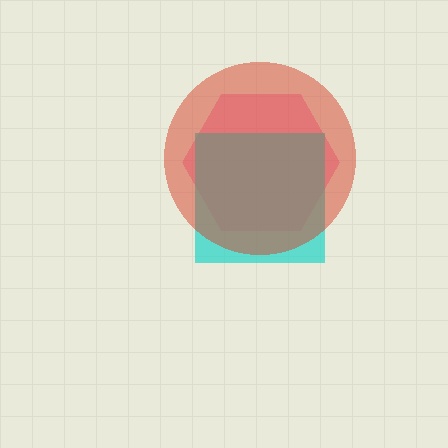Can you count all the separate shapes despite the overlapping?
Yes, there are 3 separate shapes.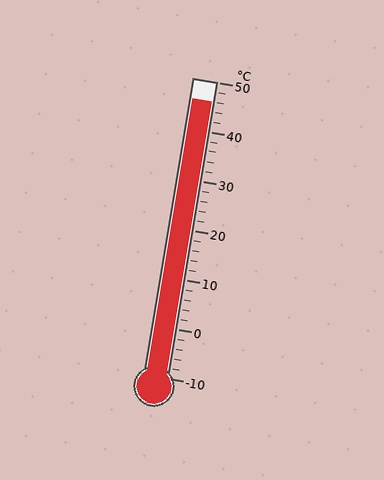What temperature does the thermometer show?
The thermometer shows approximately 46°C.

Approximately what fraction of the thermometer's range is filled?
The thermometer is filled to approximately 95% of its range.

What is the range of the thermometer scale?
The thermometer scale ranges from -10°C to 50°C.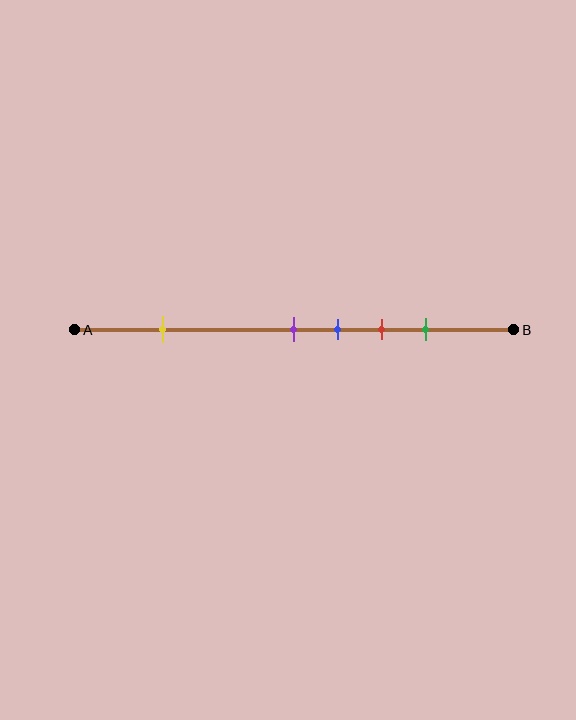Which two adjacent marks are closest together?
The purple and blue marks are the closest adjacent pair.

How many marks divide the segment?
There are 5 marks dividing the segment.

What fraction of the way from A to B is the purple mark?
The purple mark is approximately 50% (0.5) of the way from A to B.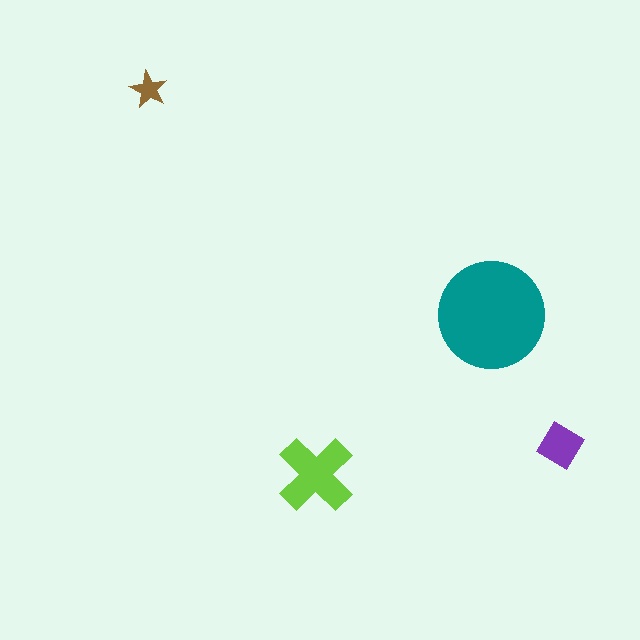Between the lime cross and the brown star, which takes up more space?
The lime cross.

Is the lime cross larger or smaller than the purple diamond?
Larger.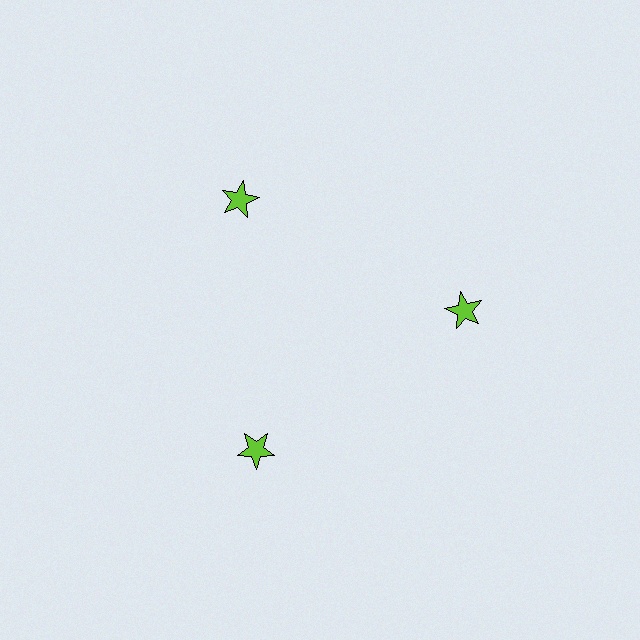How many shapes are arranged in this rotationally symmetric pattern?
There are 3 shapes, arranged in 3 groups of 1.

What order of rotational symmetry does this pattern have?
This pattern has 3-fold rotational symmetry.